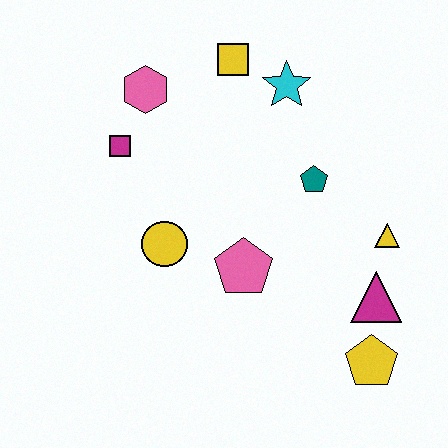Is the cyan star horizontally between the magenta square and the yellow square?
No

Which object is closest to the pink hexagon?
The magenta square is closest to the pink hexagon.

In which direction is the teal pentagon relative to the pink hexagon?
The teal pentagon is to the right of the pink hexagon.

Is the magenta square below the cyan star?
Yes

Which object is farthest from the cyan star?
The yellow pentagon is farthest from the cyan star.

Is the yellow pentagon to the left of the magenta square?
No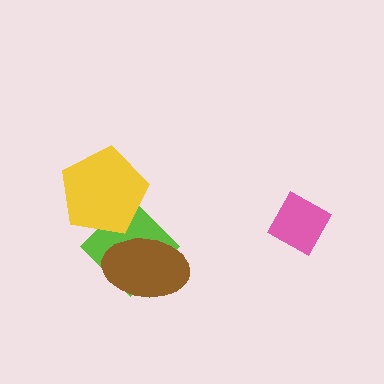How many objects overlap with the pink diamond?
0 objects overlap with the pink diamond.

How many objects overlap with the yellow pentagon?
1 object overlaps with the yellow pentagon.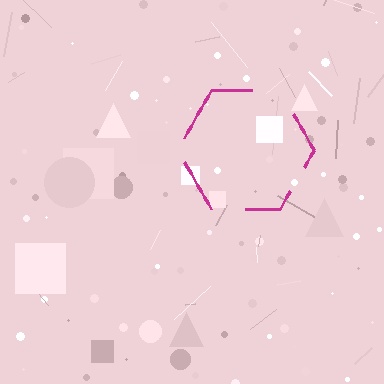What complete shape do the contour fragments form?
The contour fragments form a hexagon.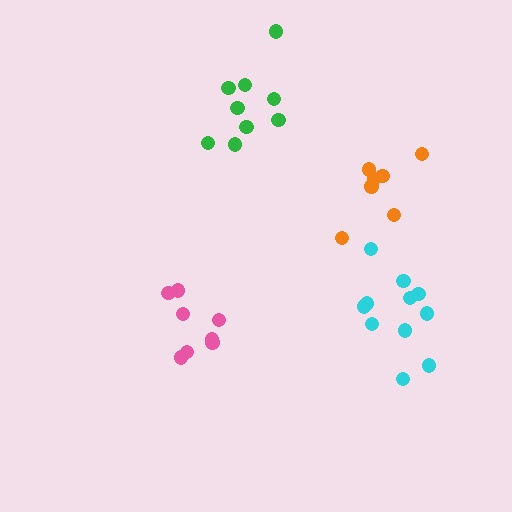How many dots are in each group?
Group 1: 8 dots, Group 2: 9 dots, Group 3: 7 dots, Group 4: 11 dots (35 total).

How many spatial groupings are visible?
There are 4 spatial groupings.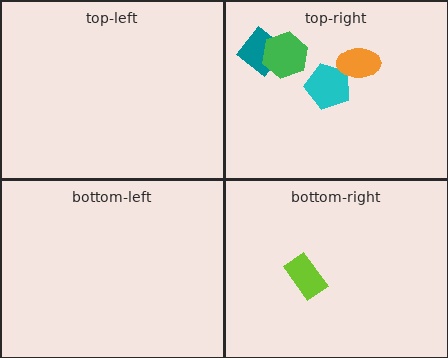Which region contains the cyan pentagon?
The top-right region.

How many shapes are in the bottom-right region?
1.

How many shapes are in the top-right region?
4.